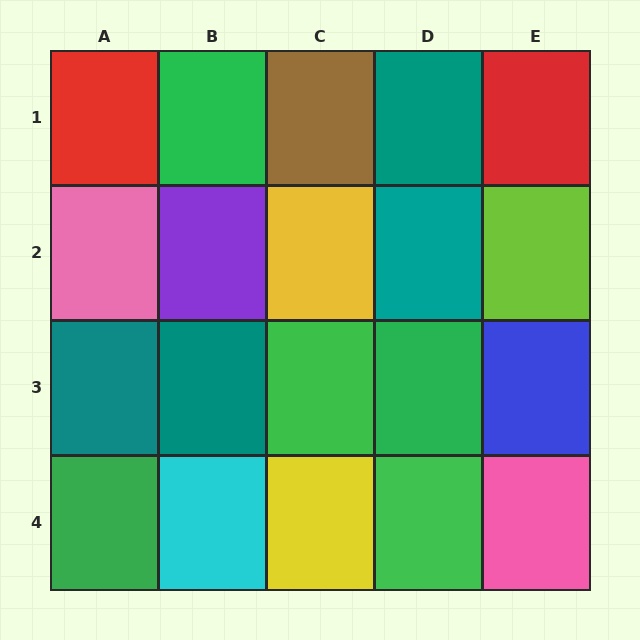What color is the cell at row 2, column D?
Teal.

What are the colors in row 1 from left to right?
Red, green, brown, teal, red.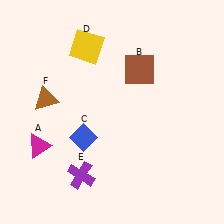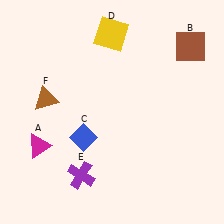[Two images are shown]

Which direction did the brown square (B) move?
The brown square (B) moved right.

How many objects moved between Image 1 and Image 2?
2 objects moved between the two images.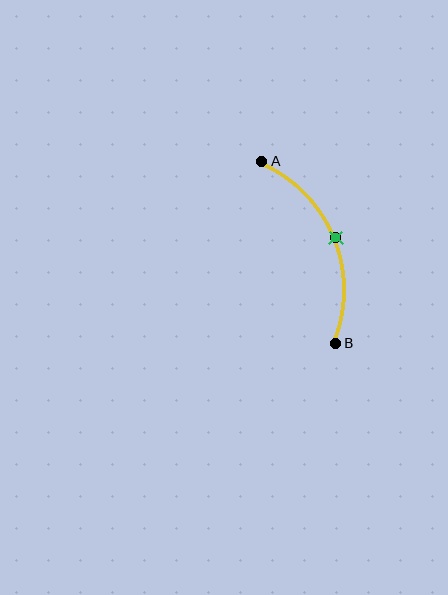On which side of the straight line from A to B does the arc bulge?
The arc bulges to the right of the straight line connecting A and B.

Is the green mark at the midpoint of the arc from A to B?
Yes. The green mark lies on the arc at equal arc-length from both A and B — it is the arc midpoint.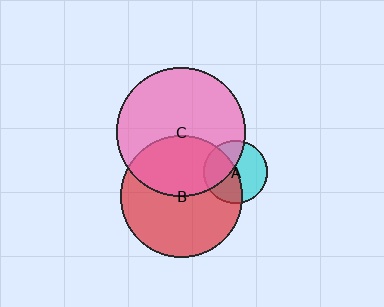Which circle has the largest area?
Circle C (pink).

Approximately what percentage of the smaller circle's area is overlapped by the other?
Approximately 50%.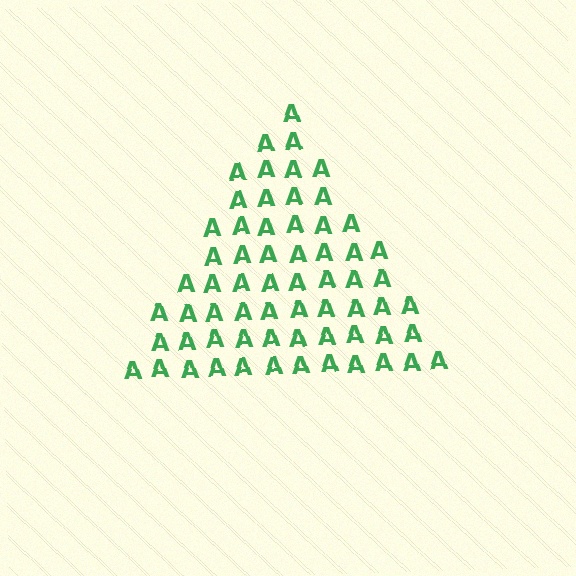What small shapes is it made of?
It is made of small letter A's.